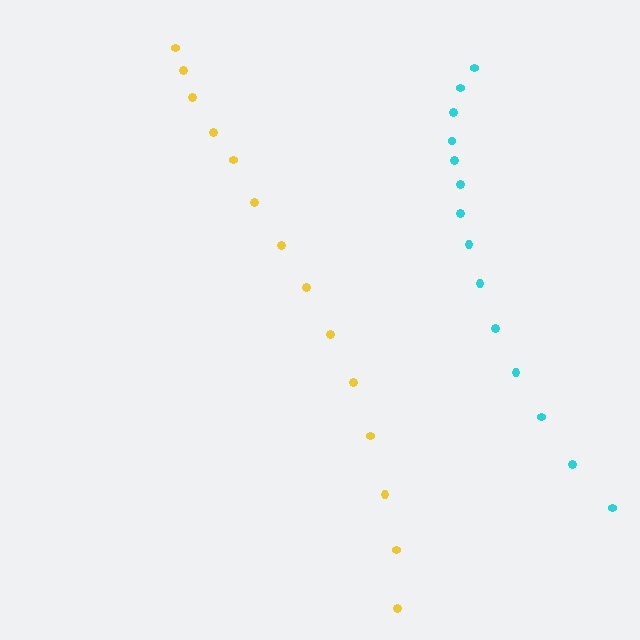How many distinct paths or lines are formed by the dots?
There are 2 distinct paths.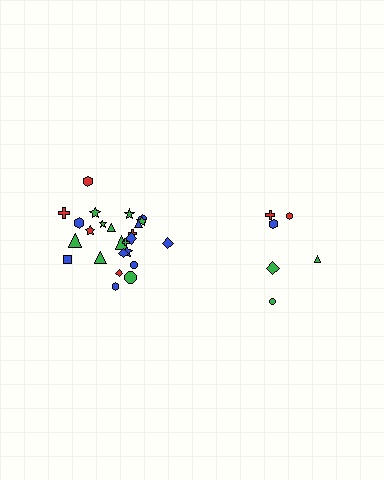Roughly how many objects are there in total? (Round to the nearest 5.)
Roughly 30 objects in total.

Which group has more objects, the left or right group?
The left group.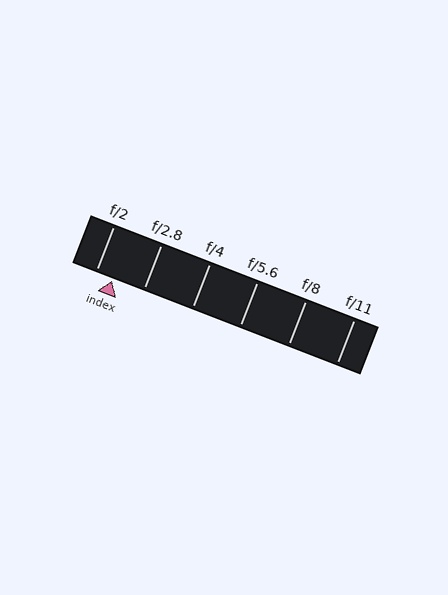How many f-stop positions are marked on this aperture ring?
There are 6 f-stop positions marked.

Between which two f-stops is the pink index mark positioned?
The index mark is between f/2 and f/2.8.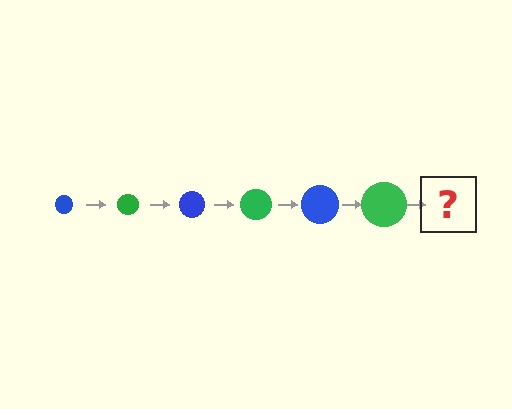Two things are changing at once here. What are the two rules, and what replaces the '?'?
The two rules are that the circle grows larger each step and the color cycles through blue and green. The '?' should be a blue circle, larger than the previous one.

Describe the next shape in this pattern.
It should be a blue circle, larger than the previous one.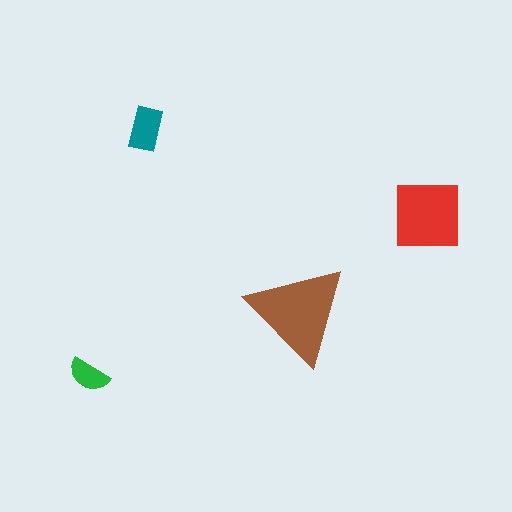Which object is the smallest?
The green semicircle.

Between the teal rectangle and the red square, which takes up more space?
The red square.